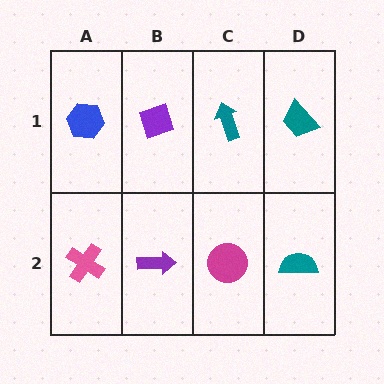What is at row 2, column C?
A magenta circle.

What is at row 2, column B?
A purple arrow.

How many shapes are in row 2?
4 shapes.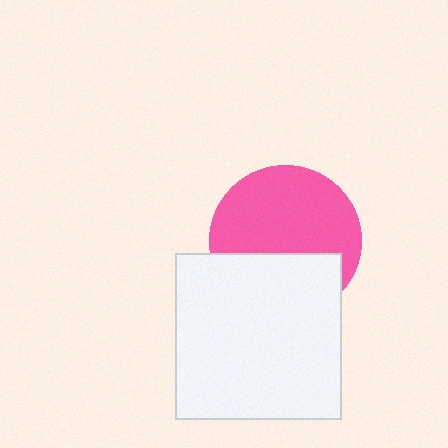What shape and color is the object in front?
The object in front is a white square.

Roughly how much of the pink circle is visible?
About half of it is visible (roughly 63%).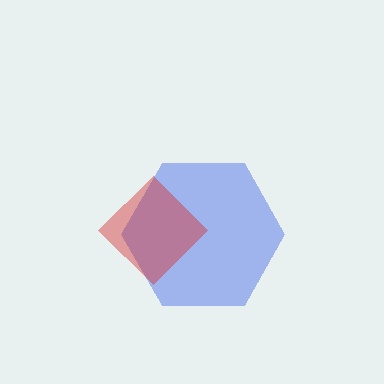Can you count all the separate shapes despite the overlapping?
Yes, there are 2 separate shapes.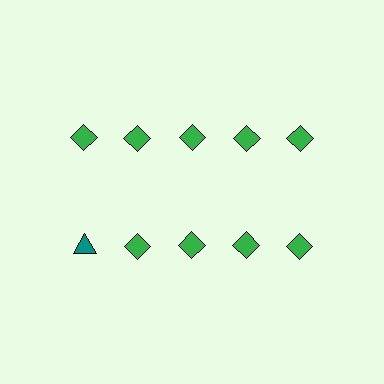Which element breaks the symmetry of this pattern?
The teal triangle in the second row, leftmost column breaks the symmetry. All other shapes are green diamonds.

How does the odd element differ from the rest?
It differs in both color (teal instead of green) and shape (triangle instead of diamond).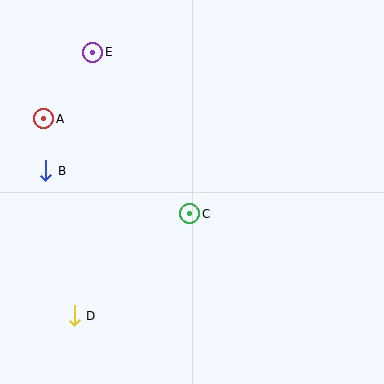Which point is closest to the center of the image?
Point C at (190, 214) is closest to the center.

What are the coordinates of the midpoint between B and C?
The midpoint between B and C is at (118, 192).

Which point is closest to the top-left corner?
Point E is closest to the top-left corner.